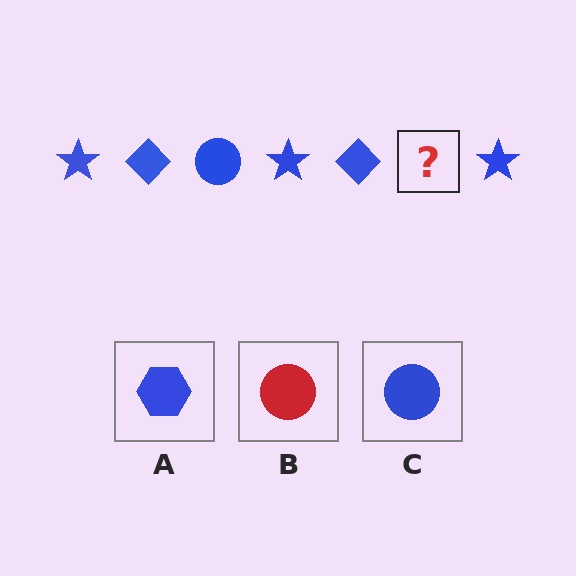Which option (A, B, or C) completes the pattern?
C.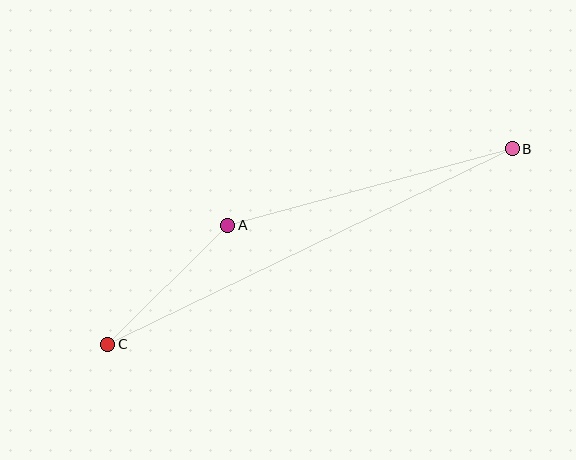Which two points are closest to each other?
Points A and C are closest to each other.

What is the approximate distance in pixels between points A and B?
The distance between A and B is approximately 295 pixels.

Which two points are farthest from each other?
Points B and C are farthest from each other.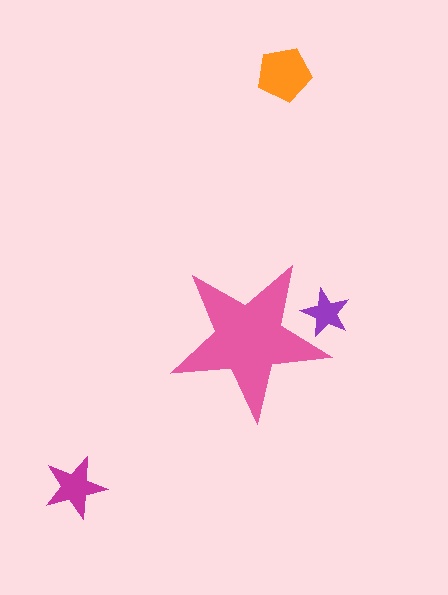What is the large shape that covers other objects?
A pink star.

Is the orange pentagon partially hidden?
No, the orange pentagon is fully visible.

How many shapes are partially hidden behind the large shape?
1 shape is partially hidden.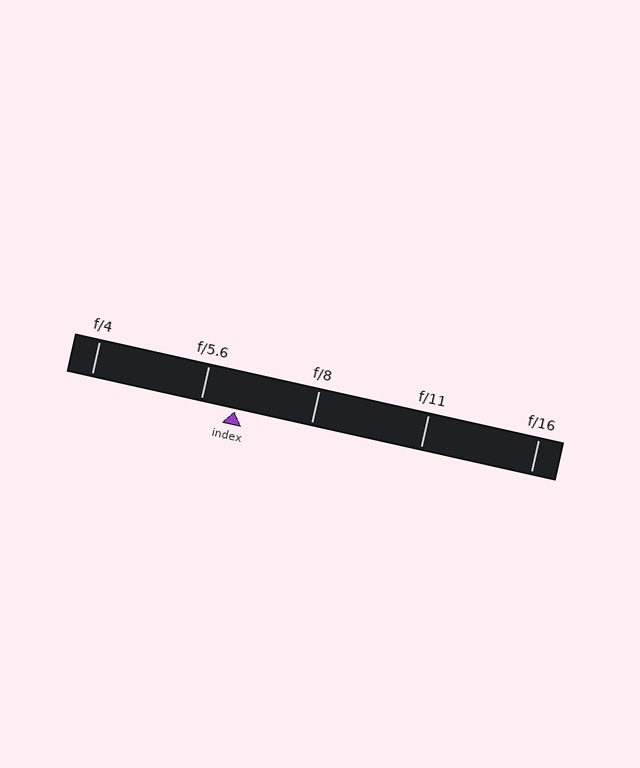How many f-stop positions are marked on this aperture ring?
There are 5 f-stop positions marked.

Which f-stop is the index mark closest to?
The index mark is closest to f/5.6.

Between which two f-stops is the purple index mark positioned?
The index mark is between f/5.6 and f/8.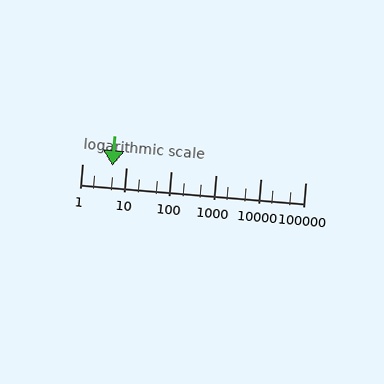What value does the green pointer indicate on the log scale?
The pointer indicates approximately 4.9.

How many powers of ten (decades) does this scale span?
The scale spans 5 decades, from 1 to 100000.